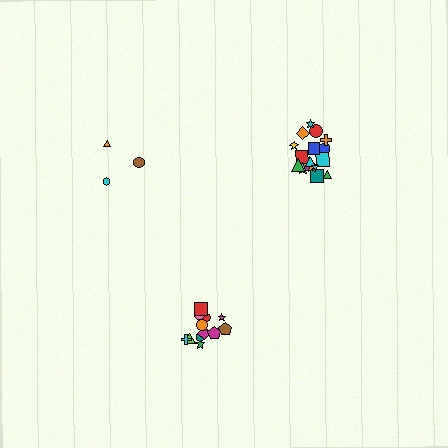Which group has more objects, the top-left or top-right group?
The top-right group.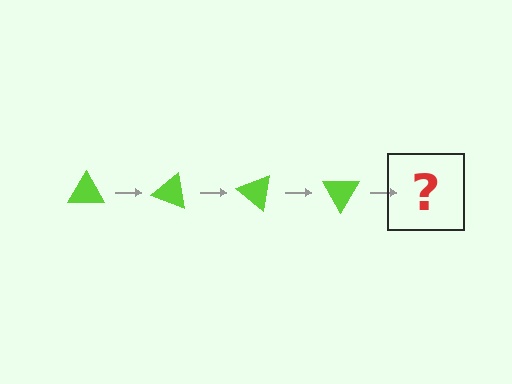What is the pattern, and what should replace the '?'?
The pattern is that the triangle rotates 20 degrees each step. The '?' should be a lime triangle rotated 80 degrees.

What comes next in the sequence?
The next element should be a lime triangle rotated 80 degrees.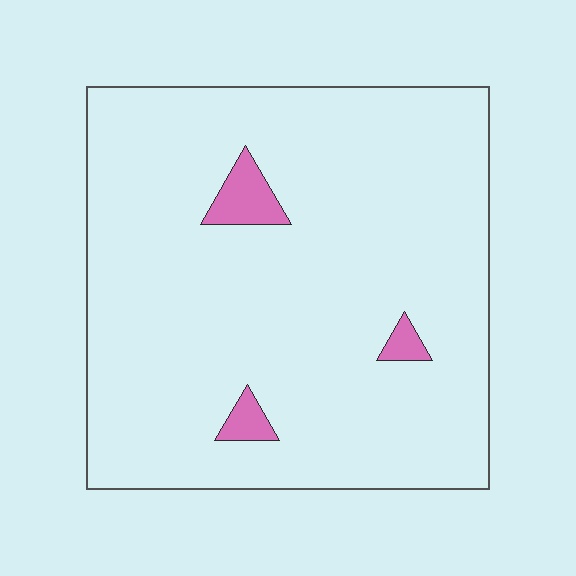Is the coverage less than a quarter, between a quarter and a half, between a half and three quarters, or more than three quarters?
Less than a quarter.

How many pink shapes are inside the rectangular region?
3.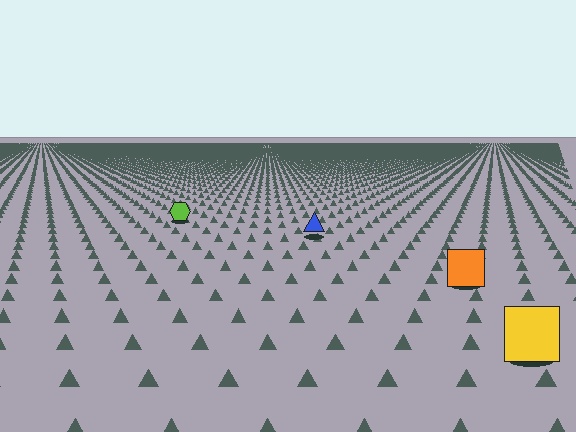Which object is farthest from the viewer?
The lime hexagon is farthest from the viewer. It appears smaller and the ground texture around it is denser.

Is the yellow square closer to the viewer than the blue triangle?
Yes. The yellow square is closer — you can tell from the texture gradient: the ground texture is coarser near it.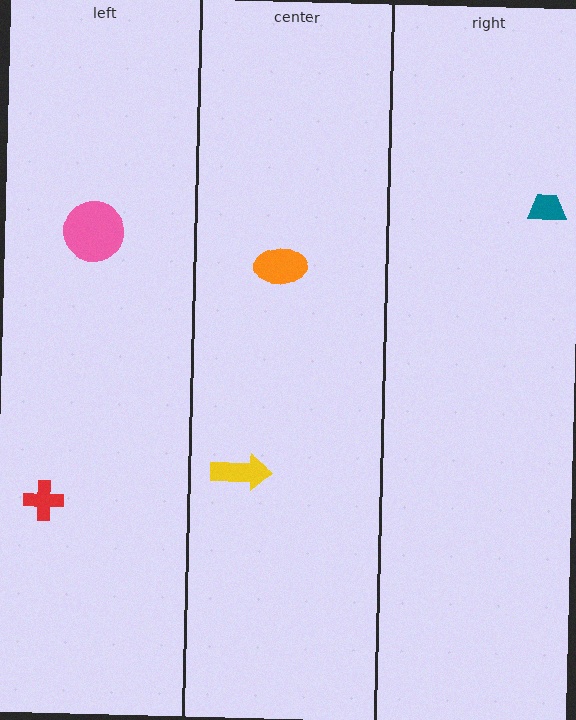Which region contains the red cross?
The left region.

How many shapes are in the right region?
1.